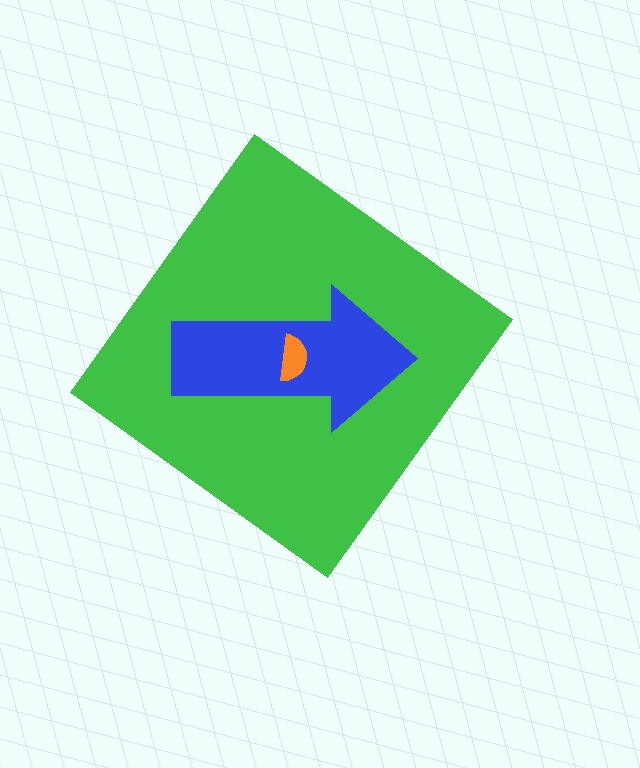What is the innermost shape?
The orange semicircle.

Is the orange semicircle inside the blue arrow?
Yes.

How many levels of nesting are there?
3.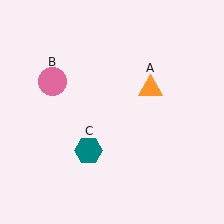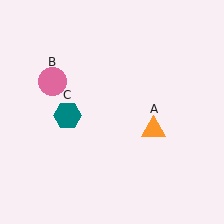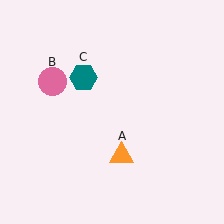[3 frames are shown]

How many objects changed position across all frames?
2 objects changed position: orange triangle (object A), teal hexagon (object C).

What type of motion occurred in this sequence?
The orange triangle (object A), teal hexagon (object C) rotated clockwise around the center of the scene.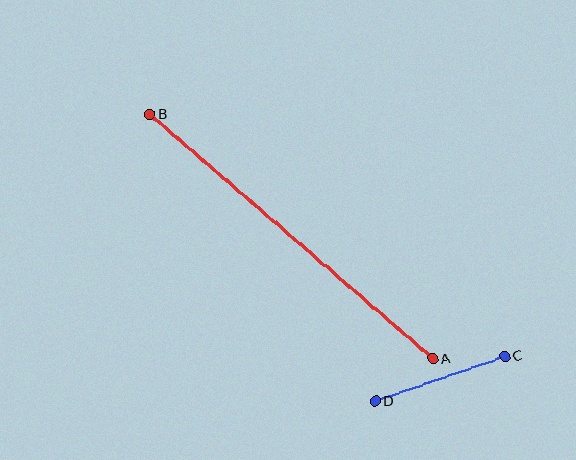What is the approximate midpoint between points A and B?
The midpoint is at approximately (291, 237) pixels.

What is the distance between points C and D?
The distance is approximately 137 pixels.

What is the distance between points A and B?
The distance is approximately 374 pixels.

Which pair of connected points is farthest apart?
Points A and B are farthest apart.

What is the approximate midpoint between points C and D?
The midpoint is at approximately (440, 379) pixels.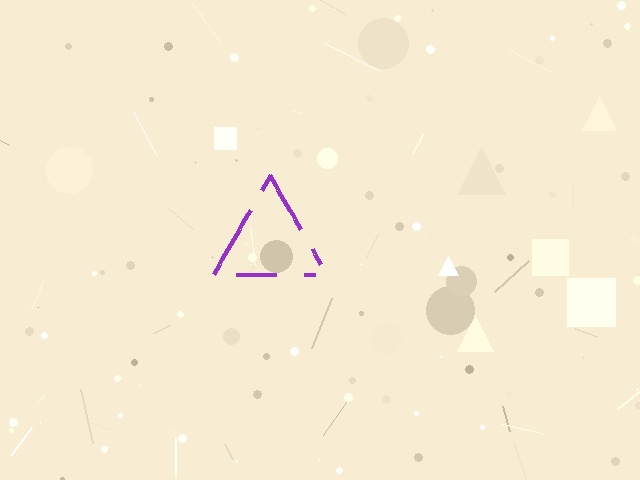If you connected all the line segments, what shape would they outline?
They would outline a triangle.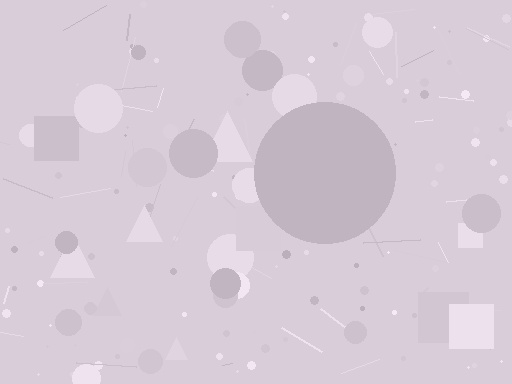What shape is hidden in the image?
A circle is hidden in the image.